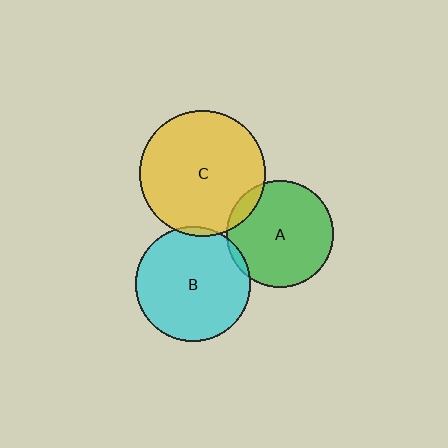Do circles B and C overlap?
Yes.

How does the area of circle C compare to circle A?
Approximately 1.4 times.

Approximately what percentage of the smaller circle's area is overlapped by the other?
Approximately 5%.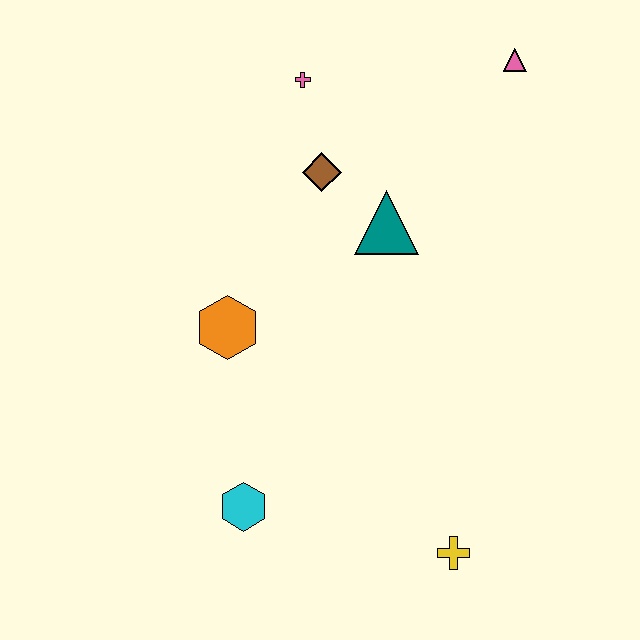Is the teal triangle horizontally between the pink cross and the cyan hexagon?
No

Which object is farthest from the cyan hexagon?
The pink triangle is farthest from the cyan hexagon.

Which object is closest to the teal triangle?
The brown diamond is closest to the teal triangle.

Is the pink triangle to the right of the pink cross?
Yes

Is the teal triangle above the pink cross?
No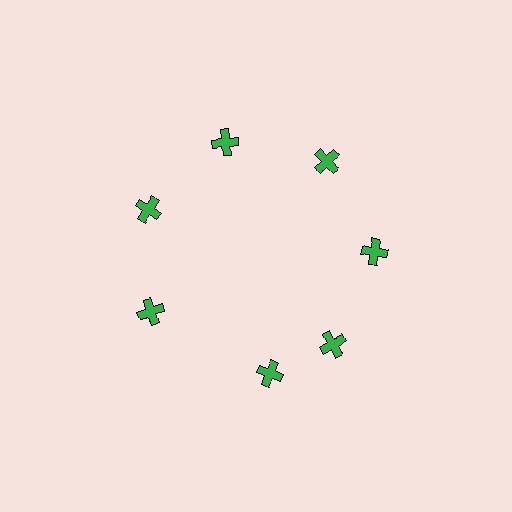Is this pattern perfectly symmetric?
No. The 7 green crosses are arranged in a ring, but one element near the 6 o'clock position is rotated out of alignment along the ring, breaking the 7-fold rotational symmetry.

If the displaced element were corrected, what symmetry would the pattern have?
It would have 7-fold rotational symmetry — the pattern would map onto itself every 51 degrees.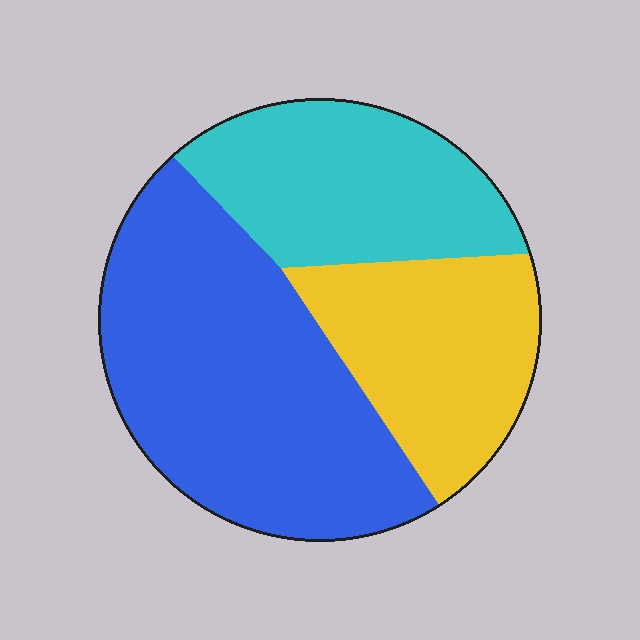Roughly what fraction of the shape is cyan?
Cyan takes up about one quarter (1/4) of the shape.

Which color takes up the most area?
Blue, at roughly 50%.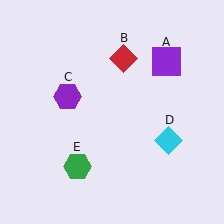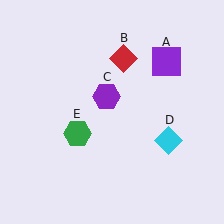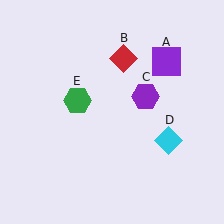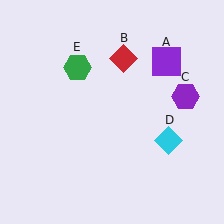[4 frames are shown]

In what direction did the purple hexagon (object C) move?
The purple hexagon (object C) moved right.